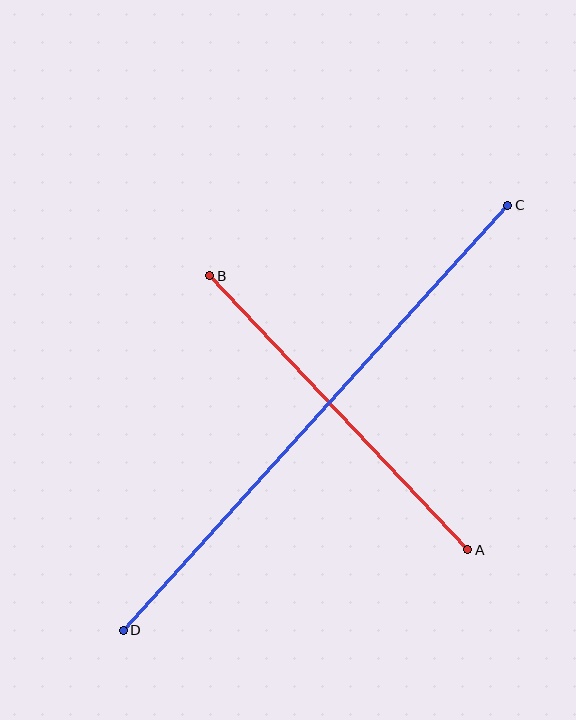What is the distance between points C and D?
The distance is approximately 573 pixels.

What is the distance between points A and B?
The distance is approximately 376 pixels.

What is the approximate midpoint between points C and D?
The midpoint is at approximately (315, 418) pixels.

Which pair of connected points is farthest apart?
Points C and D are farthest apart.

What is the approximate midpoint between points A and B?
The midpoint is at approximately (339, 413) pixels.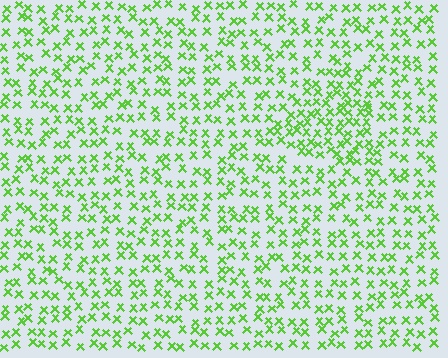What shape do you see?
I see a triangle.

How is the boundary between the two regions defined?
The boundary is defined by a change in element density (approximately 1.6x ratio). All elements are the same color, size, and shape.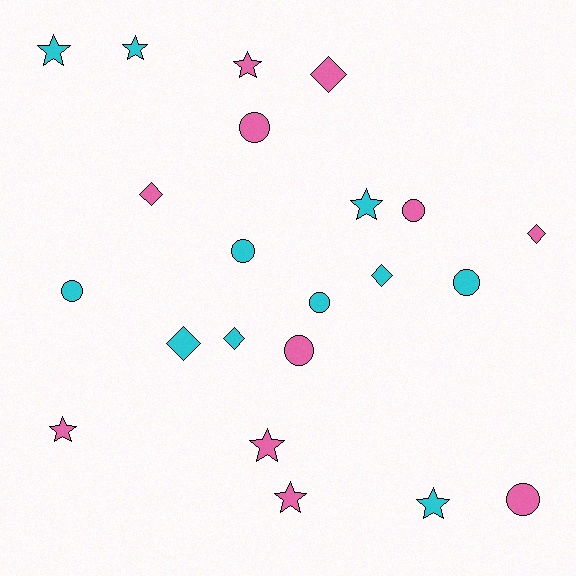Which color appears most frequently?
Cyan, with 11 objects.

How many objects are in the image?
There are 22 objects.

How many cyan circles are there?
There are 4 cyan circles.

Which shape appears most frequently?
Circle, with 8 objects.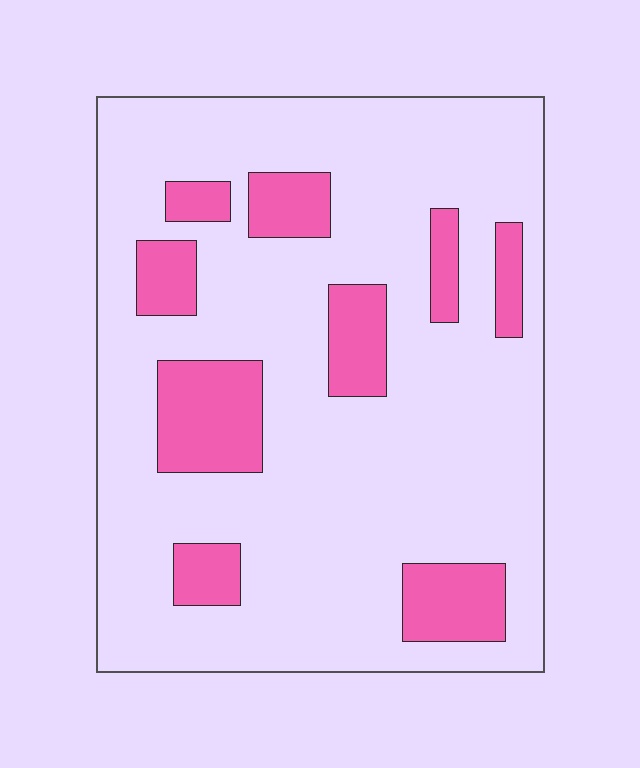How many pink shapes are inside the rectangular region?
9.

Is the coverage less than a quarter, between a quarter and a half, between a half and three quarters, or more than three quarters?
Less than a quarter.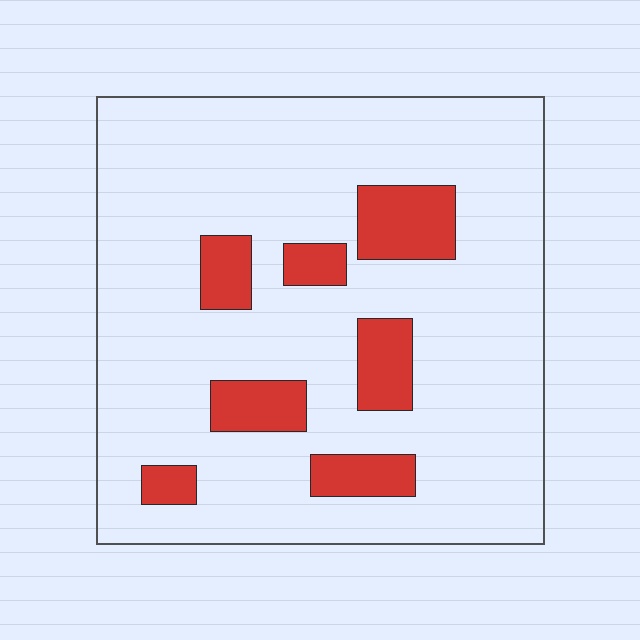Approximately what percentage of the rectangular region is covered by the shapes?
Approximately 15%.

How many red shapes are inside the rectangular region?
7.